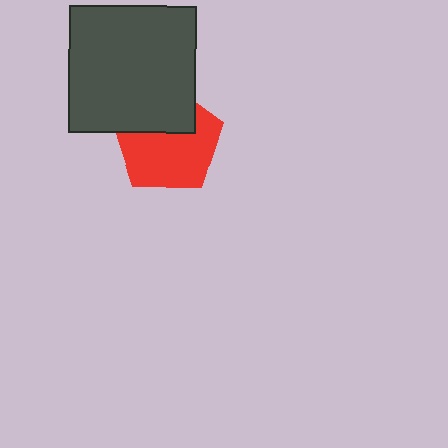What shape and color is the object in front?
The object in front is a dark gray square.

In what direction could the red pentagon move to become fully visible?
The red pentagon could move down. That would shift it out from behind the dark gray square entirely.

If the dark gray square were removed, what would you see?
You would see the complete red pentagon.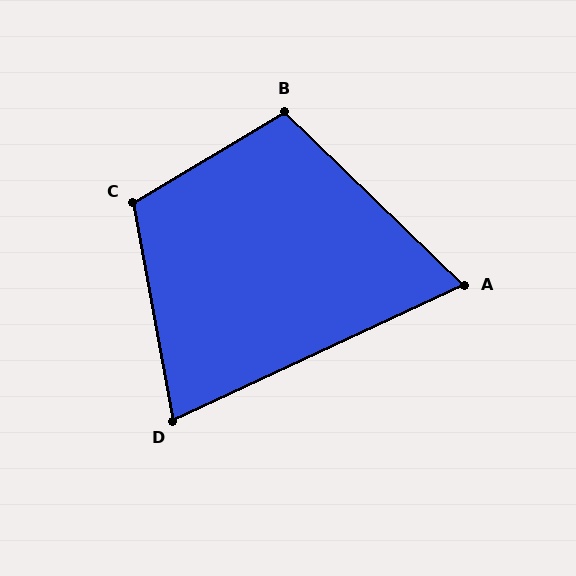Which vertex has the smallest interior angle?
A, at approximately 69 degrees.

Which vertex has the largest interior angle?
C, at approximately 111 degrees.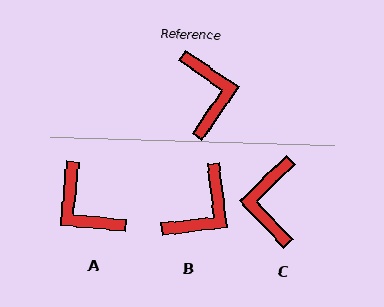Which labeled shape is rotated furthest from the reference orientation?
C, about 168 degrees away.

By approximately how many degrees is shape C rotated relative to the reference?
Approximately 168 degrees counter-clockwise.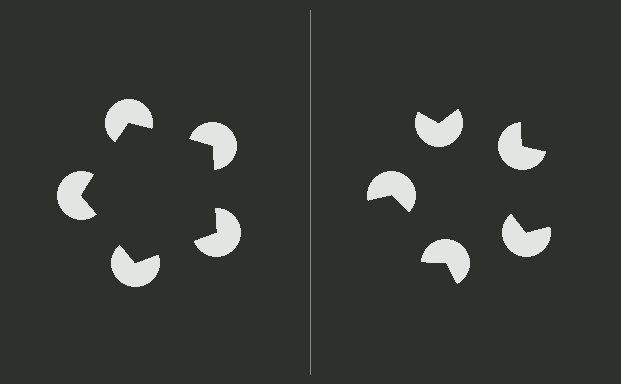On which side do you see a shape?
An illusory pentagon appears on the left side. On the right side the wedge cuts are rotated, so no coherent shape forms.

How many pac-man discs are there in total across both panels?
10 — 5 on each side.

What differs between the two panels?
The pac-man discs are positioned identically on both sides; only the wedge orientations differ. On the left they align to a pentagon; on the right they are misaligned.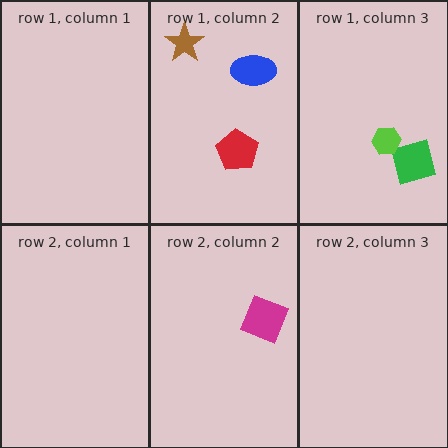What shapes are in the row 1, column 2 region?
The red pentagon, the blue ellipse, the brown star.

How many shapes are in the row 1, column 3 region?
2.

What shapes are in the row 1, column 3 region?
The green diamond, the lime hexagon.